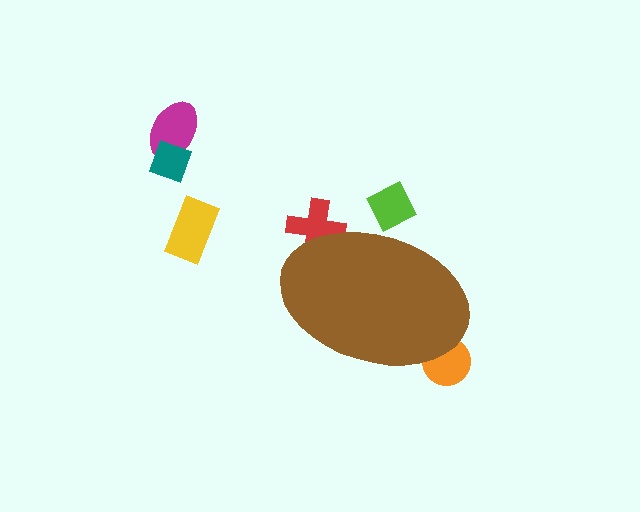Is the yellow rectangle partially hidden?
No, the yellow rectangle is fully visible.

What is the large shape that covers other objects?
A brown ellipse.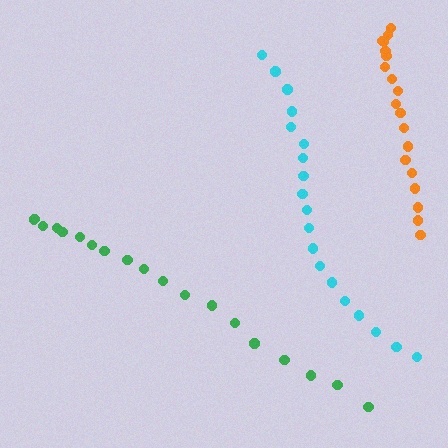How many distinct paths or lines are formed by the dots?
There are 3 distinct paths.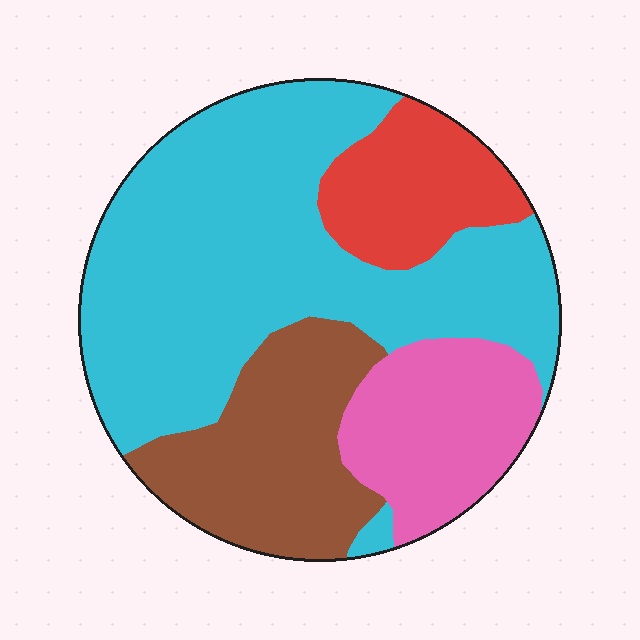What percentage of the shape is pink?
Pink covers about 15% of the shape.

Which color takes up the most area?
Cyan, at roughly 50%.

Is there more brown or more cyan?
Cyan.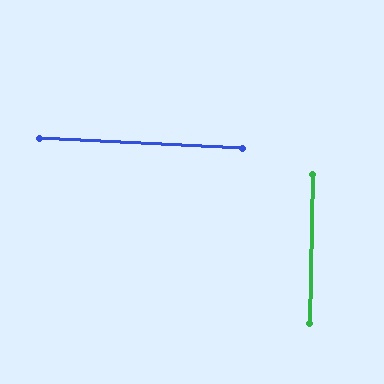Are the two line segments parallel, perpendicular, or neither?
Perpendicular — they meet at approximately 88°.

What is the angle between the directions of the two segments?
Approximately 88 degrees.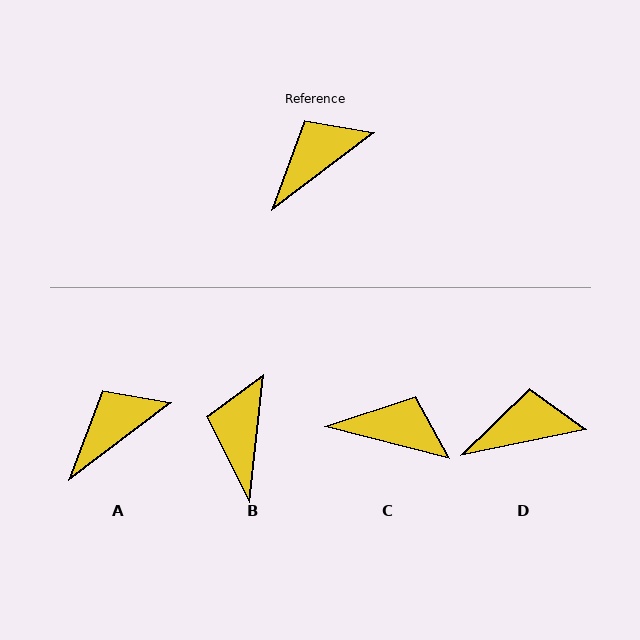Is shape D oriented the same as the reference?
No, it is off by about 26 degrees.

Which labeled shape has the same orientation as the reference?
A.